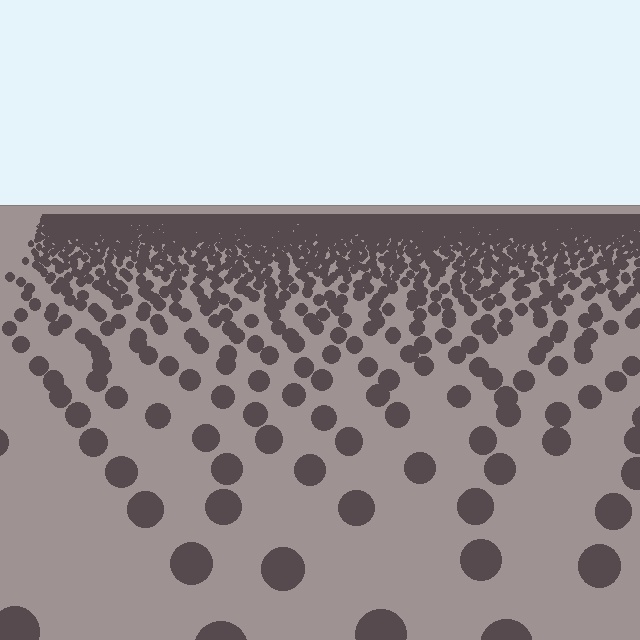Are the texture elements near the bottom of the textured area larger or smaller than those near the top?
Larger. Near the bottom, elements are closer to the viewer and appear at a bigger on-screen size.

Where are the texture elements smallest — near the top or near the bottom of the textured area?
Near the top.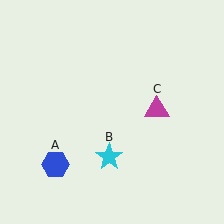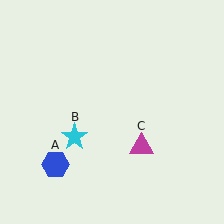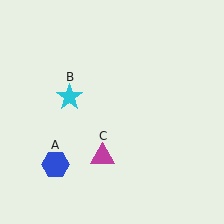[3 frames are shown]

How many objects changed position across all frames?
2 objects changed position: cyan star (object B), magenta triangle (object C).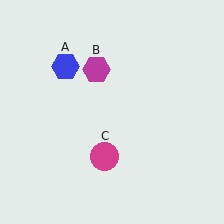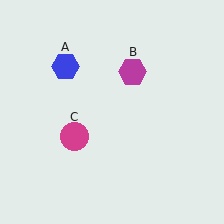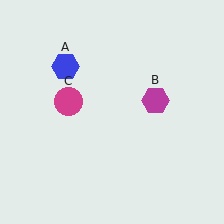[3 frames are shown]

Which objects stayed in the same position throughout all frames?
Blue hexagon (object A) remained stationary.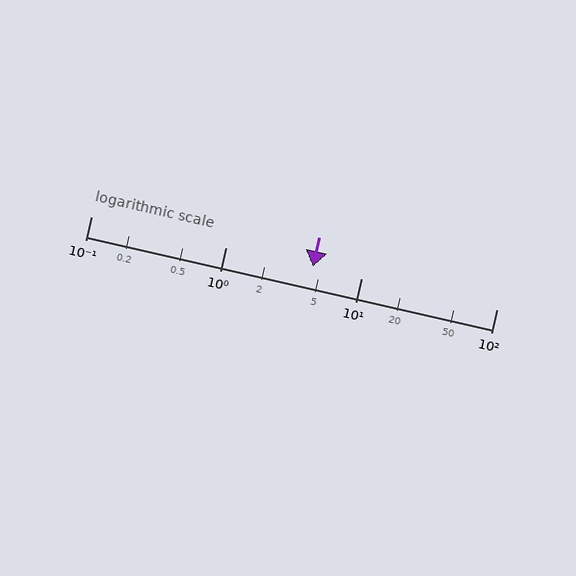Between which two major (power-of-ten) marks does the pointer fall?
The pointer is between 1 and 10.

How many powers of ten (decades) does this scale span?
The scale spans 3 decades, from 0.1 to 100.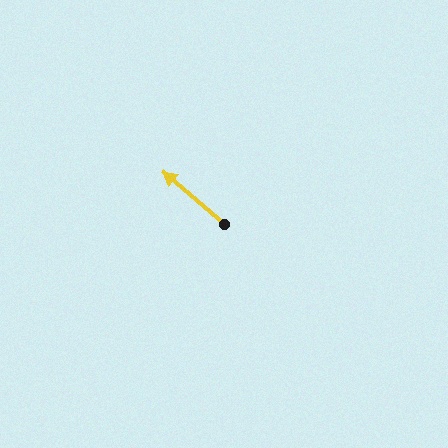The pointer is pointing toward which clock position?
Roughly 10 o'clock.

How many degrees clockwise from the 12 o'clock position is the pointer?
Approximately 311 degrees.